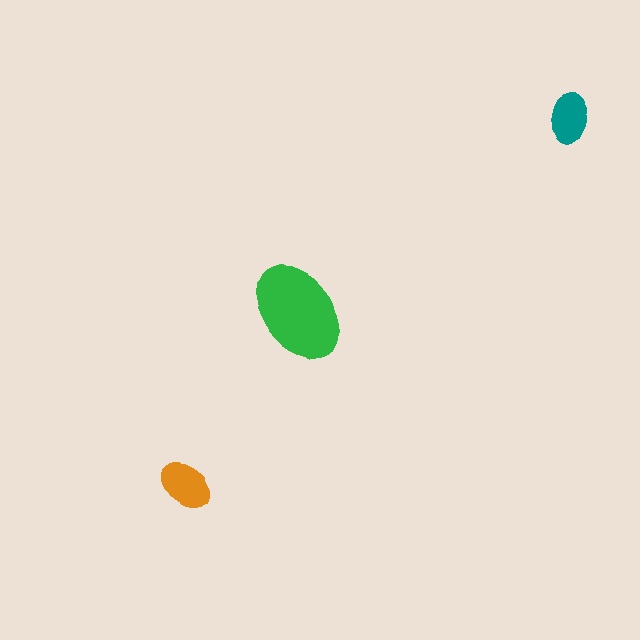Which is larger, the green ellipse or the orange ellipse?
The green one.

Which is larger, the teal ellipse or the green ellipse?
The green one.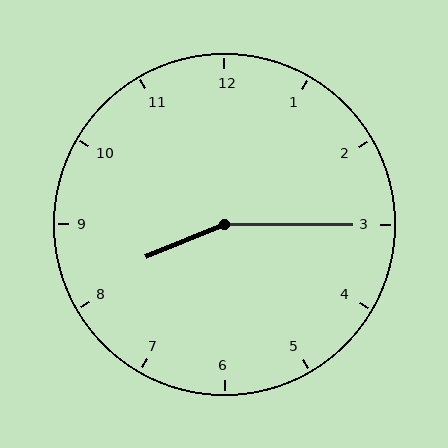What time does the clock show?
8:15.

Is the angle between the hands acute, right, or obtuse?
It is obtuse.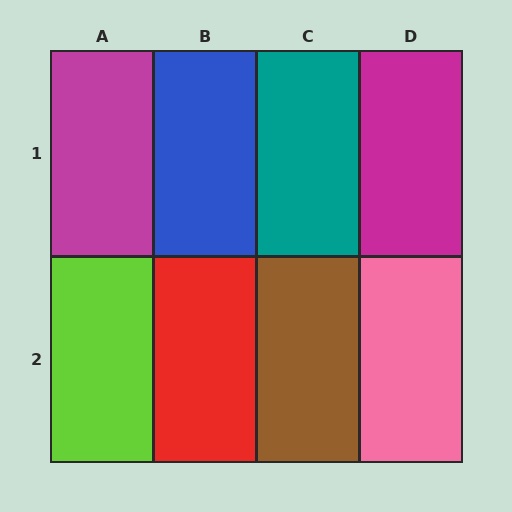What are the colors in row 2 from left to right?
Lime, red, brown, pink.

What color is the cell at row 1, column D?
Magenta.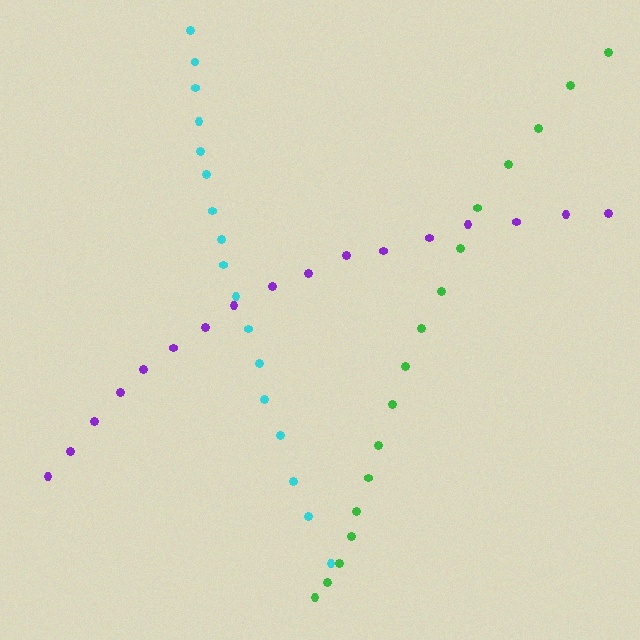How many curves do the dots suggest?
There are 3 distinct paths.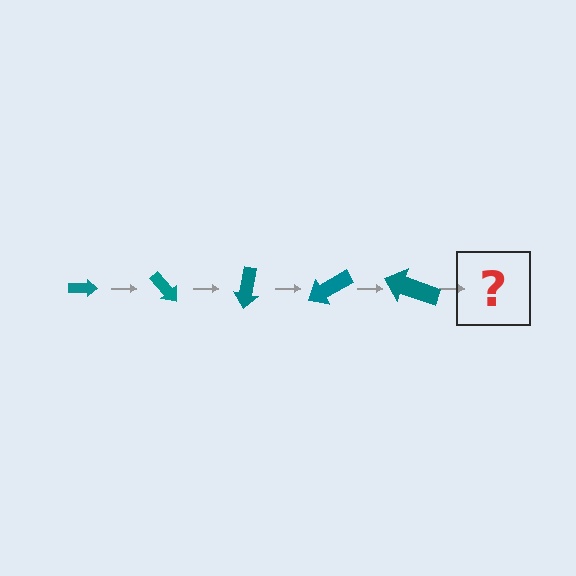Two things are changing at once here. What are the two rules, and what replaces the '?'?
The two rules are that the arrow grows larger each step and it rotates 50 degrees each step. The '?' should be an arrow, larger than the previous one and rotated 250 degrees from the start.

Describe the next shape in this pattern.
It should be an arrow, larger than the previous one and rotated 250 degrees from the start.